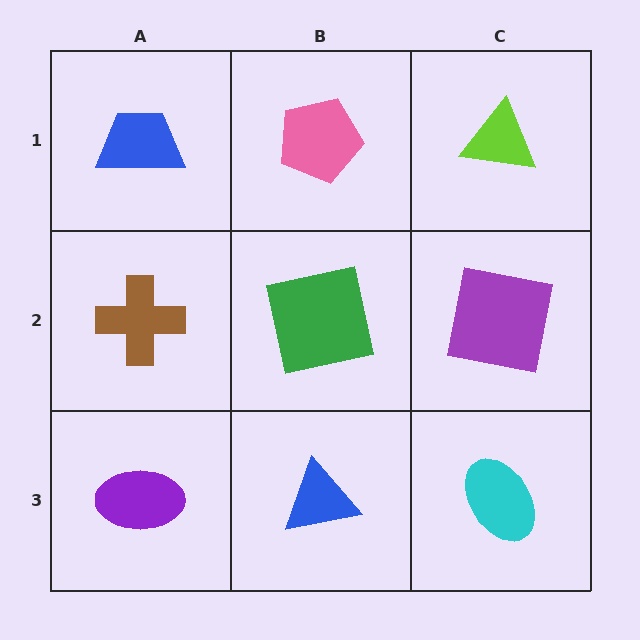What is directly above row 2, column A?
A blue trapezoid.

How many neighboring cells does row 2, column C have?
3.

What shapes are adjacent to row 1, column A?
A brown cross (row 2, column A), a pink pentagon (row 1, column B).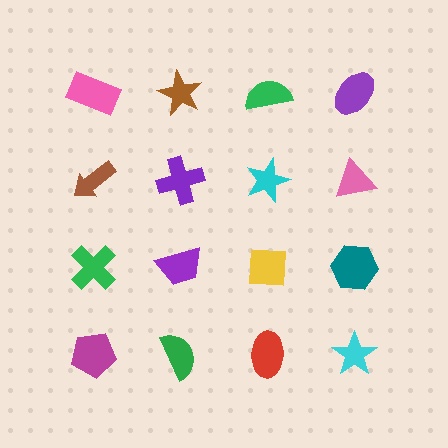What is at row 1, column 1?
A pink rectangle.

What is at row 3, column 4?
A teal hexagon.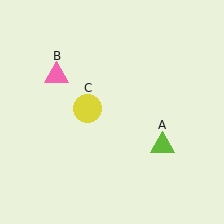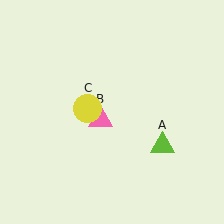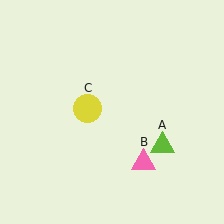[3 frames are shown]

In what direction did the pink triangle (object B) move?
The pink triangle (object B) moved down and to the right.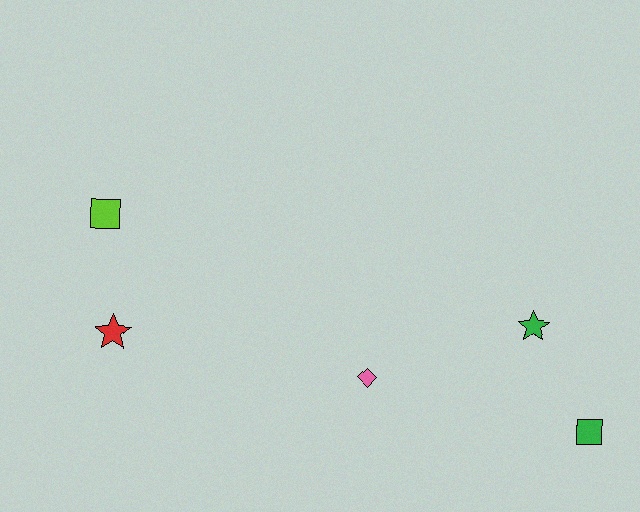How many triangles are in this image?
There are no triangles.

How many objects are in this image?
There are 5 objects.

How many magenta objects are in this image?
There are no magenta objects.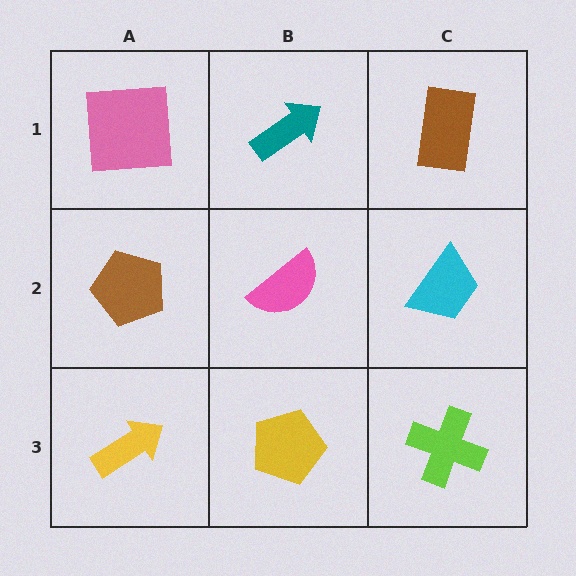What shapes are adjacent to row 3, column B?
A pink semicircle (row 2, column B), a yellow arrow (row 3, column A), a lime cross (row 3, column C).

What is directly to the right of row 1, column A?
A teal arrow.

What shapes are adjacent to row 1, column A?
A brown pentagon (row 2, column A), a teal arrow (row 1, column B).